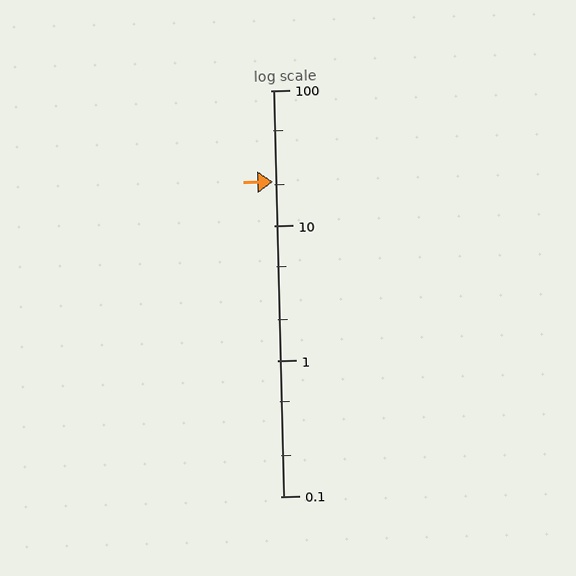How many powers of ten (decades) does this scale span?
The scale spans 3 decades, from 0.1 to 100.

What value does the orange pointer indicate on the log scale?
The pointer indicates approximately 21.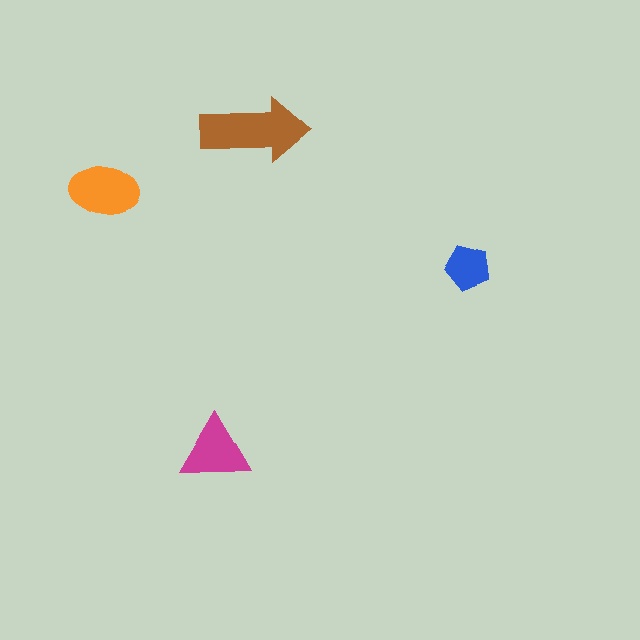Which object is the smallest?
The blue pentagon.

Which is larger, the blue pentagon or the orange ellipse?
The orange ellipse.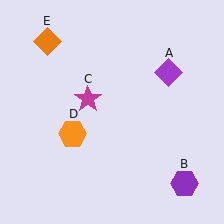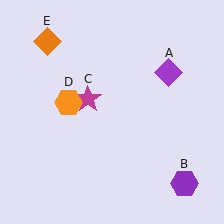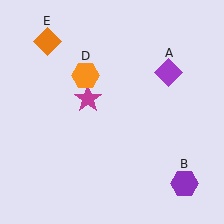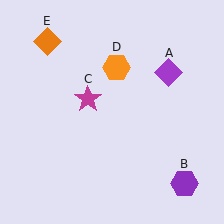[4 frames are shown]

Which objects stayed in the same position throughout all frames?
Purple diamond (object A) and purple hexagon (object B) and magenta star (object C) and orange diamond (object E) remained stationary.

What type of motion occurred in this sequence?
The orange hexagon (object D) rotated clockwise around the center of the scene.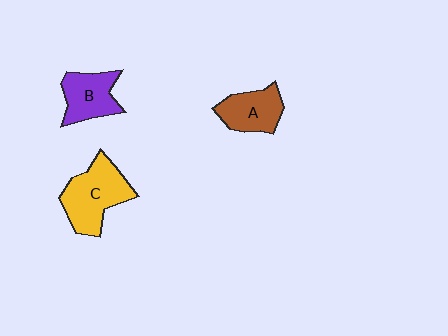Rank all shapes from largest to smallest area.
From largest to smallest: C (yellow), B (purple), A (brown).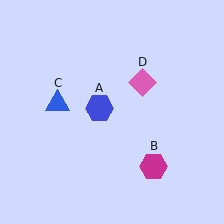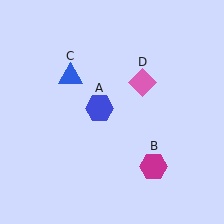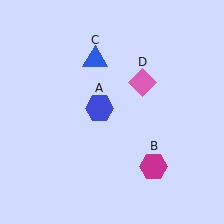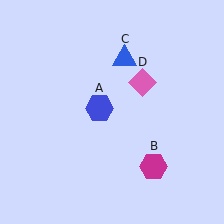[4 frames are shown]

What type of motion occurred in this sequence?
The blue triangle (object C) rotated clockwise around the center of the scene.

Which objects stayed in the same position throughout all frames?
Blue hexagon (object A) and magenta hexagon (object B) and pink diamond (object D) remained stationary.